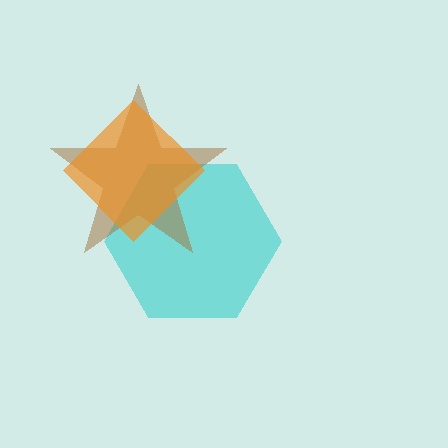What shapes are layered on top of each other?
The layered shapes are: a cyan hexagon, a brown star, an orange diamond.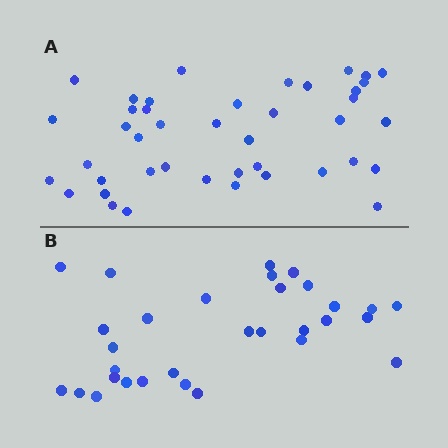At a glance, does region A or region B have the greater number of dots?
Region A (the top region) has more dots.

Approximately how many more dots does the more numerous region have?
Region A has roughly 12 or so more dots than region B.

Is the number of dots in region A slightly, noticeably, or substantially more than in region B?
Region A has noticeably more, but not dramatically so. The ratio is roughly 1.4 to 1.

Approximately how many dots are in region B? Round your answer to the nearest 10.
About 30 dots. (The exact count is 31, which rounds to 30.)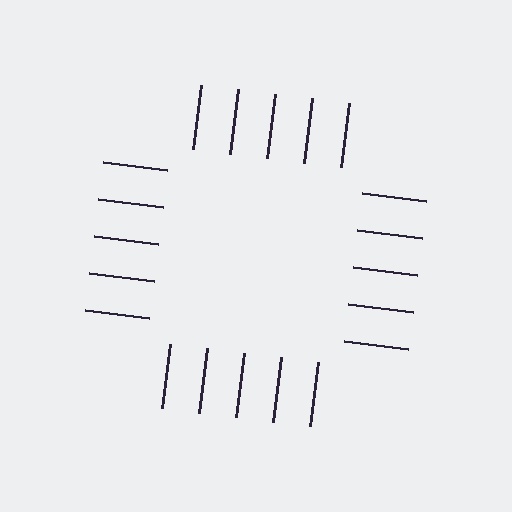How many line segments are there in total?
20 — 5 along each of the 4 edges.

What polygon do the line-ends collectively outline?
An illusory square — the line segments terminate on its edges but no continuous stroke is drawn.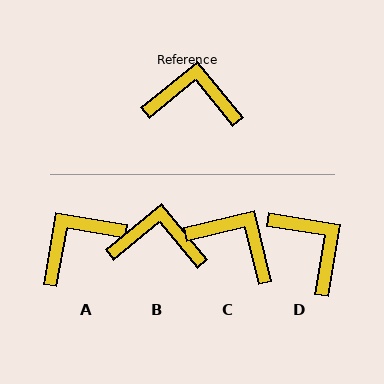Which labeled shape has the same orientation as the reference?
B.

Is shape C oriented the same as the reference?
No, it is off by about 25 degrees.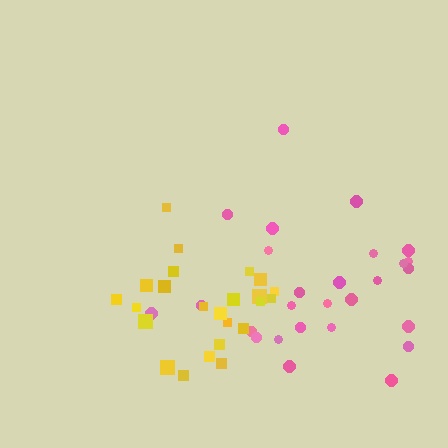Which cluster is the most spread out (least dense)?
Pink.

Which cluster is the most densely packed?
Yellow.